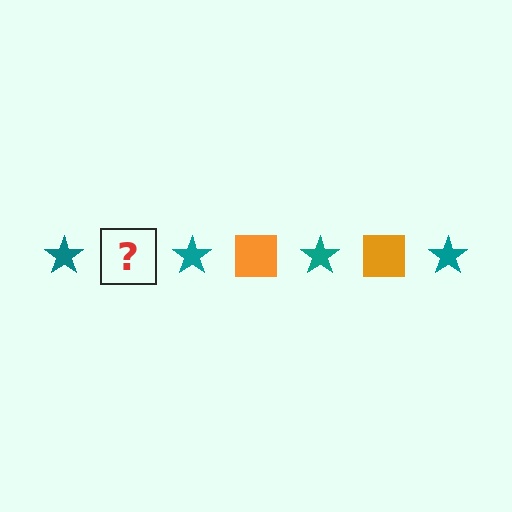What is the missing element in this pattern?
The missing element is an orange square.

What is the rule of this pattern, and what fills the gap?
The rule is that the pattern alternates between teal star and orange square. The gap should be filled with an orange square.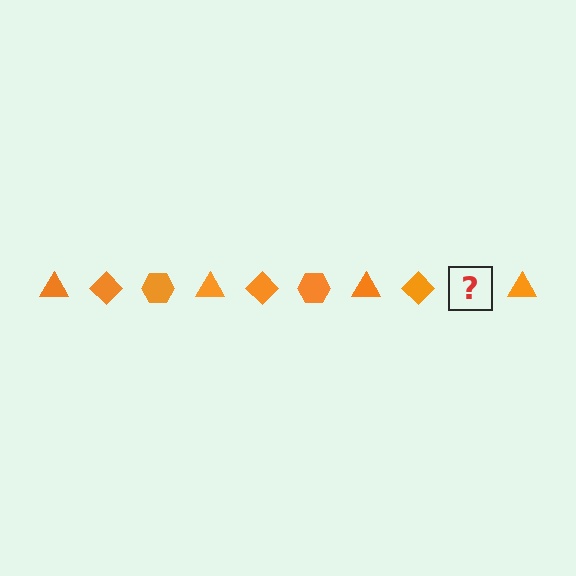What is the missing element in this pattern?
The missing element is an orange hexagon.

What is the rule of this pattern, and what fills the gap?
The rule is that the pattern cycles through triangle, diamond, hexagon shapes in orange. The gap should be filled with an orange hexagon.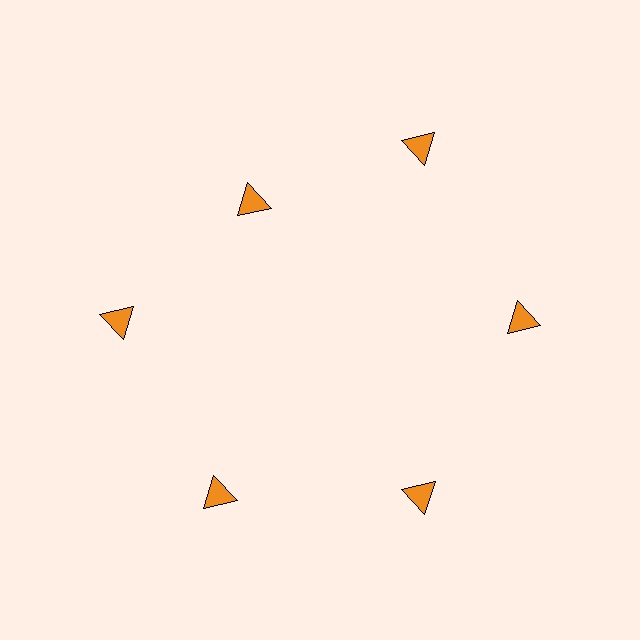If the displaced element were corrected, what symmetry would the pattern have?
It would have 6-fold rotational symmetry — the pattern would map onto itself every 60 degrees.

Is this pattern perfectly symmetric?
No. The 6 orange triangles are arranged in a ring, but one element near the 11 o'clock position is pulled inward toward the center, breaking the 6-fold rotational symmetry.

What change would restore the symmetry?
The symmetry would be restored by moving it outward, back onto the ring so that all 6 triangles sit at equal angles and equal distance from the center.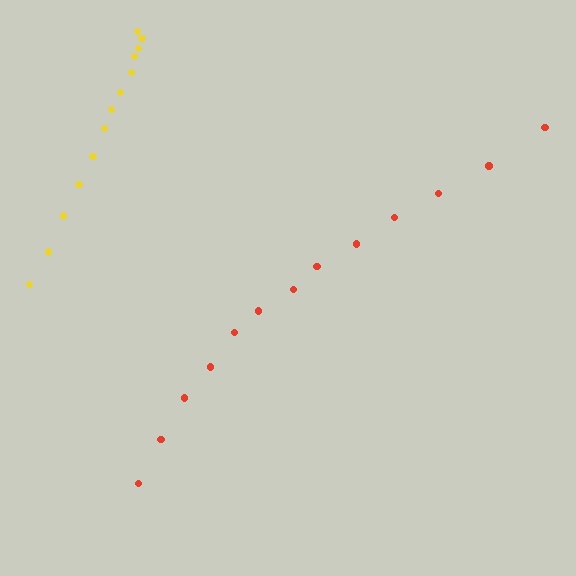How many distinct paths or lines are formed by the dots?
There are 2 distinct paths.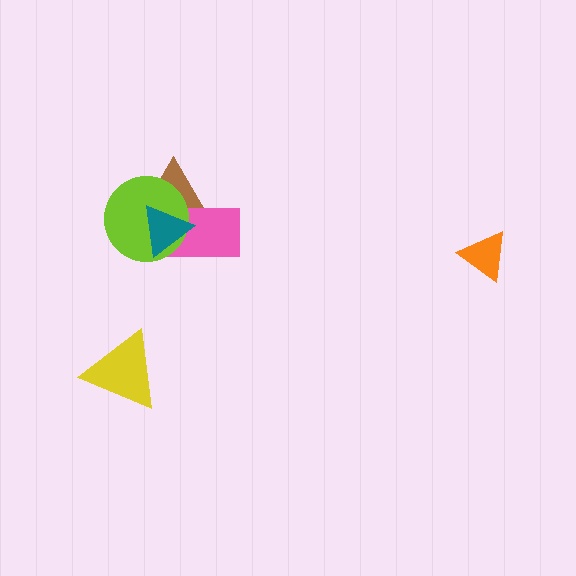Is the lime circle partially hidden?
Yes, it is partially covered by another shape.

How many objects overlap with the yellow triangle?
0 objects overlap with the yellow triangle.